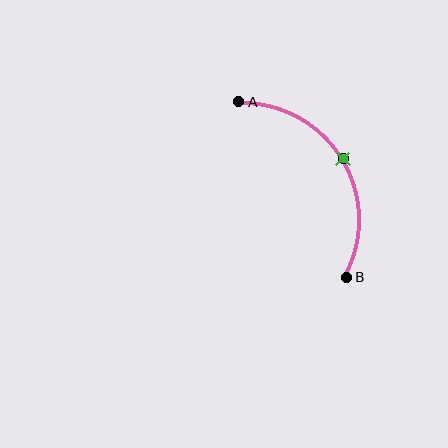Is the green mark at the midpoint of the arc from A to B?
Yes. The green mark lies on the arc at equal arc-length from both A and B — it is the arc midpoint.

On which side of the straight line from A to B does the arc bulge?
The arc bulges to the right of the straight line connecting A and B.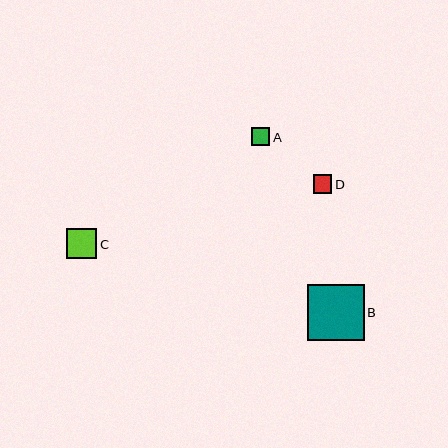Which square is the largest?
Square B is the largest with a size of approximately 57 pixels.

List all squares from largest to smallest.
From largest to smallest: B, C, D, A.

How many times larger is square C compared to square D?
Square C is approximately 1.6 times the size of square D.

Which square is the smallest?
Square A is the smallest with a size of approximately 18 pixels.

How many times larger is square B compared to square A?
Square B is approximately 3.2 times the size of square A.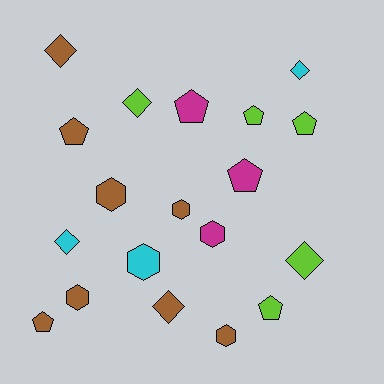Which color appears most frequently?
Brown, with 8 objects.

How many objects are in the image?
There are 19 objects.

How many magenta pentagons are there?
There are 2 magenta pentagons.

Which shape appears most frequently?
Pentagon, with 7 objects.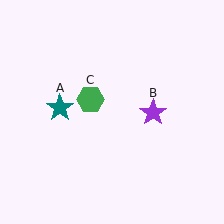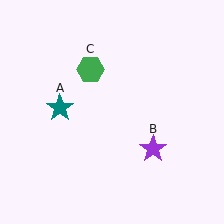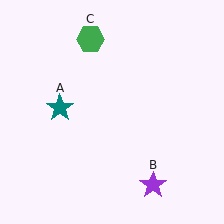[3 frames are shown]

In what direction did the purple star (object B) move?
The purple star (object B) moved down.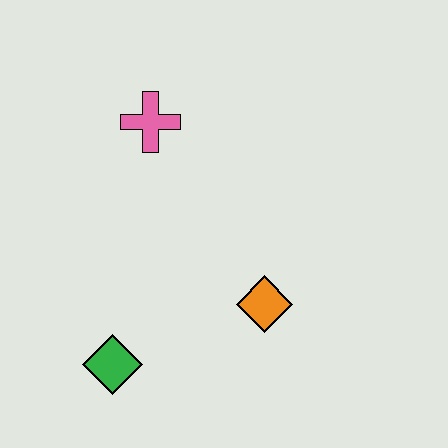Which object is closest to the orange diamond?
The green diamond is closest to the orange diamond.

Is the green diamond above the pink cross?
No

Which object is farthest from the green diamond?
The pink cross is farthest from the green diamond.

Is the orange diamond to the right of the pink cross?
Yes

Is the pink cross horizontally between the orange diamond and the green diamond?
Yes